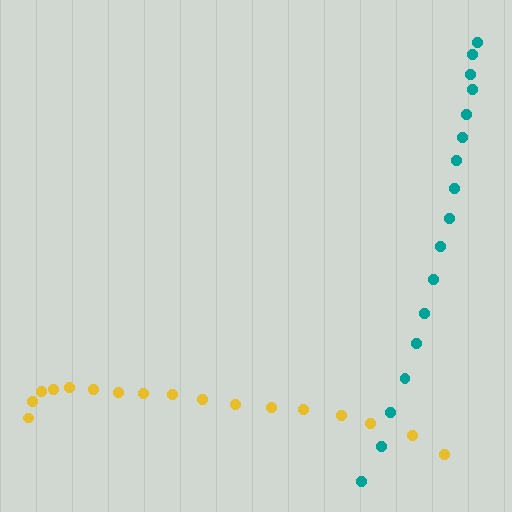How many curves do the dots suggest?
There are 2 distinct paths.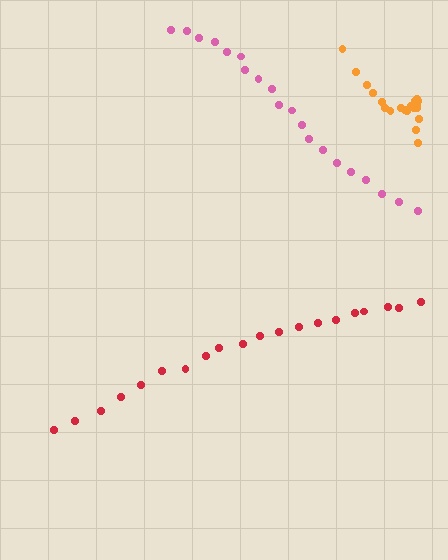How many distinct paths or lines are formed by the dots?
There are 3 distinct paths.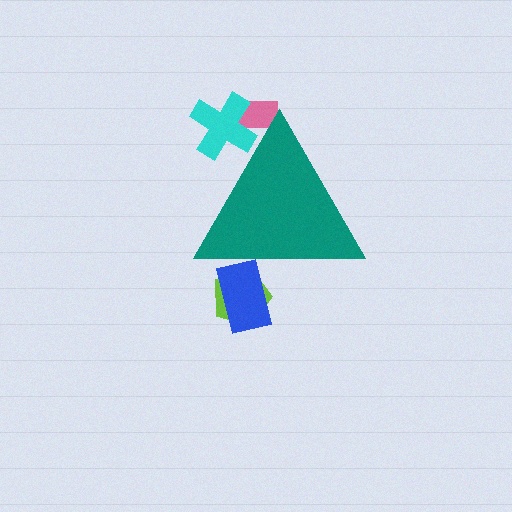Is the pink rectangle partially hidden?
Yes, the pink rectangle is partially hidden behind the teal triangle.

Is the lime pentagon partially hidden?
Yes, the lime pentagon is partially hidden behind the teal triangle.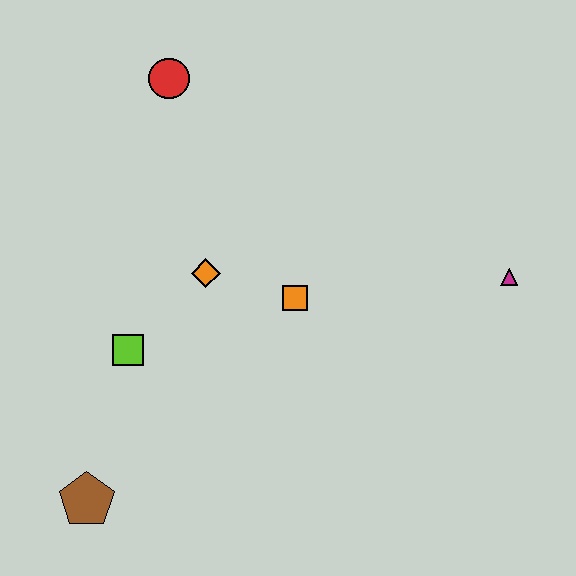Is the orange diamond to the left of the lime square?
No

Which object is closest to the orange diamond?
The orange square is closest to the orange diamond.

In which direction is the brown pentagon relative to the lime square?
The brown pentagon is below the lime square.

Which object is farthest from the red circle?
The brown pentagon is farthest from the red circle.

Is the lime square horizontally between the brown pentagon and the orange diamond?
Yes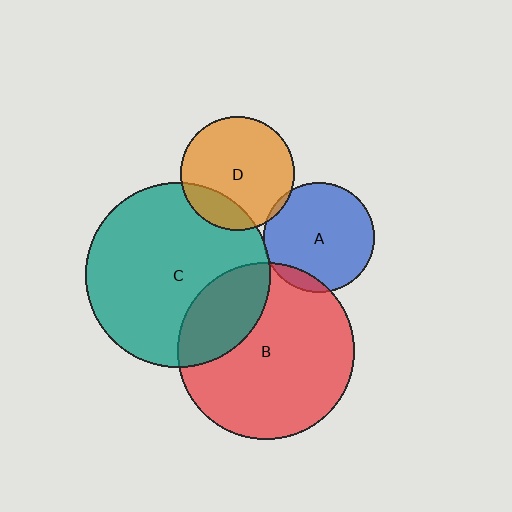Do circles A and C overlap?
Yes.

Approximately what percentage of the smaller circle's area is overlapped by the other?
Approximately 5%.